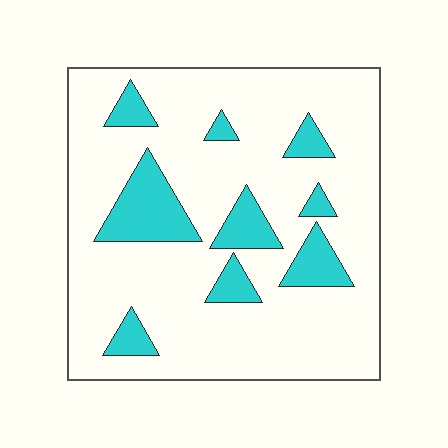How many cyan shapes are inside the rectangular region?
9.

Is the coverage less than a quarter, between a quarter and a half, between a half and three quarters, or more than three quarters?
Less than a quarter.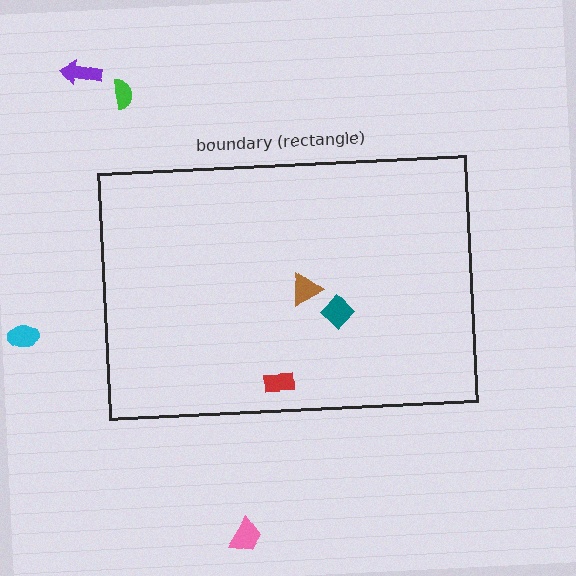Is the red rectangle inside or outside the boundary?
Inside.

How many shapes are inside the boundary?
3 inside, 4 outside.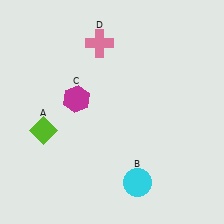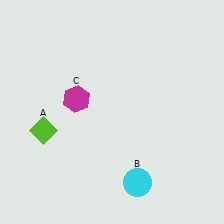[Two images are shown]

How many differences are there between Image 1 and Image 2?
There is 1 difference between the two images.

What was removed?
The pink cross (D) was removed in Image 2.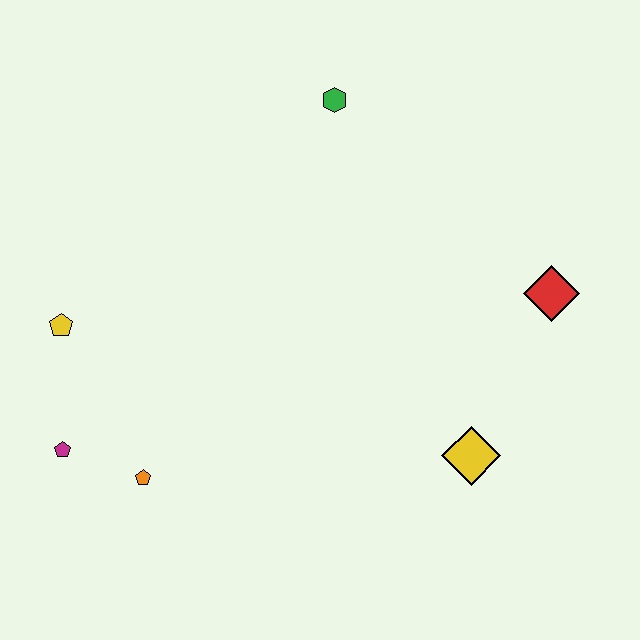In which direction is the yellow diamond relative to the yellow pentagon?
The yellow diamond is to the right of the yellow pentagon.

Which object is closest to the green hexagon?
The red diamond is closest to the green hexagon.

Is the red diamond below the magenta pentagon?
No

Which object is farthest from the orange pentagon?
The red diamond is farthest from the orange pentagon.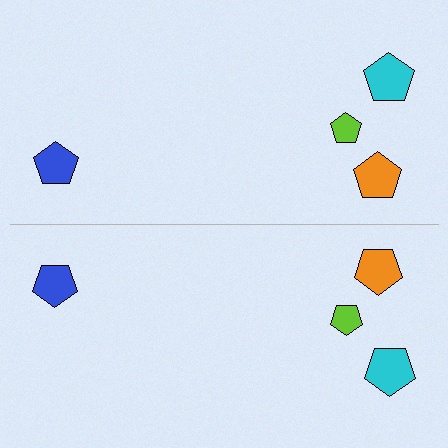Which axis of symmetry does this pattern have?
The pattern has a horizontal axis of symmetry running through the center of the image.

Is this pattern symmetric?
Yes, this pattern has bilateral (reflection) symmetry.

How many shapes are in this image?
There are 8 shapes in this image.